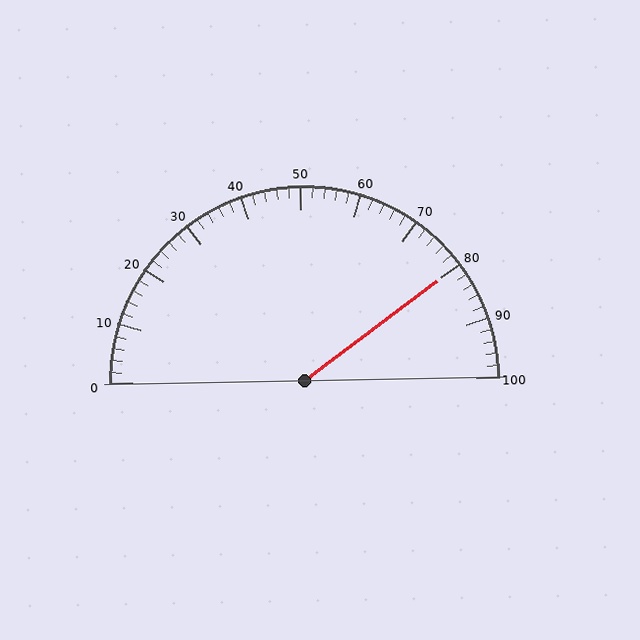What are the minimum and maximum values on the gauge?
The gauge ranges from 0 to 100.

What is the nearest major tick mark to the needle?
The nearest major tick mark is 80.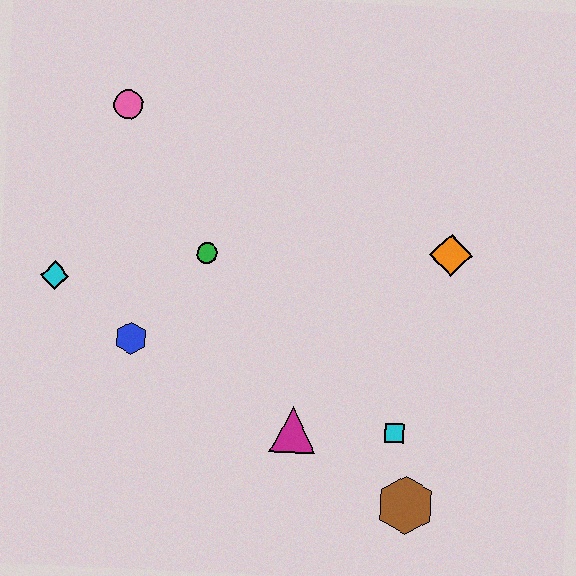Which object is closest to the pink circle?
The green circle is closest to the pink circle.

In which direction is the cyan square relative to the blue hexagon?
The cyan square is to the right of the blue hexagon.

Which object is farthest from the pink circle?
The brown hexagon is farthest from the pink circle.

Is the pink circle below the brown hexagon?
No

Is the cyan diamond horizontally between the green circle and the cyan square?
No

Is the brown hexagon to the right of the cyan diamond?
Yes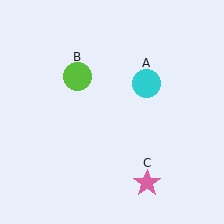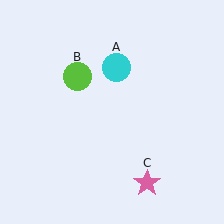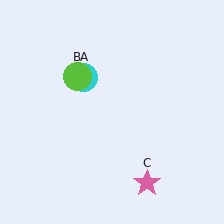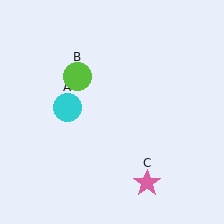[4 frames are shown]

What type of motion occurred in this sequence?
The cyan circle (object A) rotated counterclockwise around the center of the scene.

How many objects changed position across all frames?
1 object changed position: cyan circle (object A).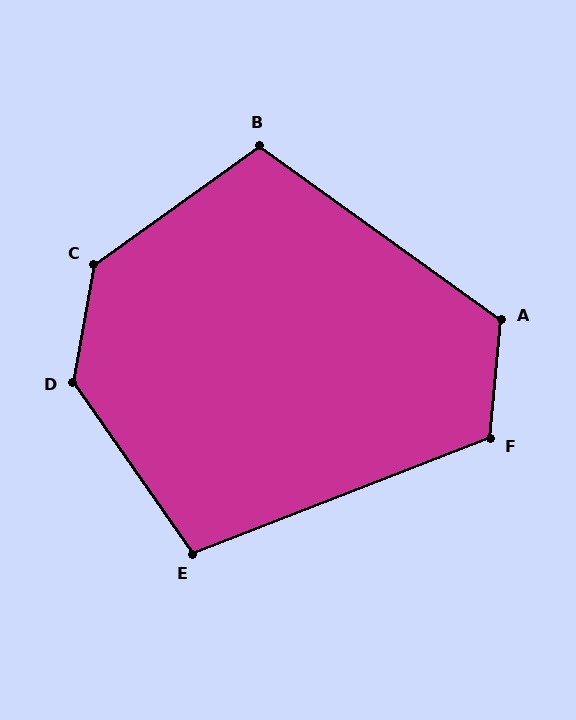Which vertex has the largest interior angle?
C, at approximately 136 degrees.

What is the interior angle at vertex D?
Approximately 135 degrees (obtuse).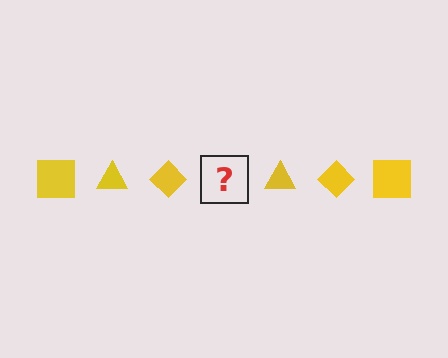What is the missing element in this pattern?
The missing element is a yellow square.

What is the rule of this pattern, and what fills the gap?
The rule is that the pattern cycles through square, triangle, diamond shapes in yellow. The gap should be filled with a yellow square.